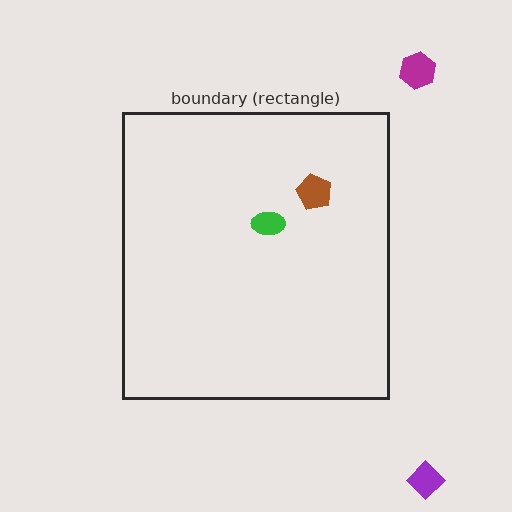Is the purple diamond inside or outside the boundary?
Outside.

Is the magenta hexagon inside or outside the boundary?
Outside.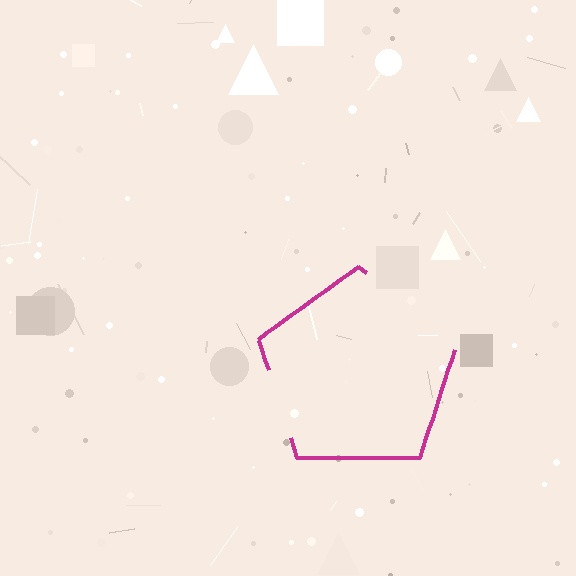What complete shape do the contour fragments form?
The contour fragments form a pentagon.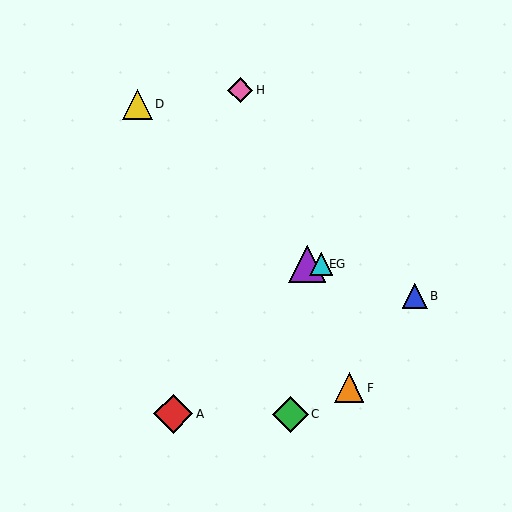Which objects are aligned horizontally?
Objects E, G are aligned horizontally.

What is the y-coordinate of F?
Object F is at y≈388.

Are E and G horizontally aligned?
Yes, both are at y≈264.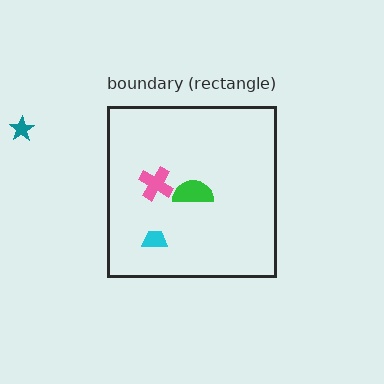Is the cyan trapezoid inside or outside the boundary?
Inside.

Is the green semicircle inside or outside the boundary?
Inside.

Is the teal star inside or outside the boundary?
Outside.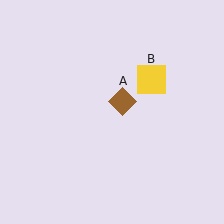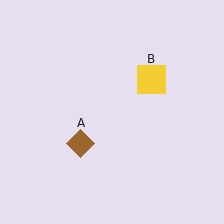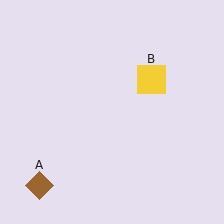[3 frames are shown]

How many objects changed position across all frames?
1 object changed position: brown diamond (object A).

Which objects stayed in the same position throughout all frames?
Yellow square (object B) remained stationary.